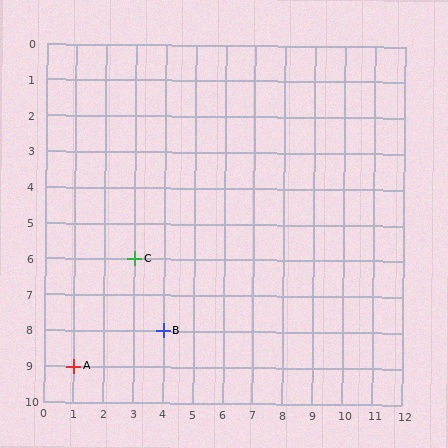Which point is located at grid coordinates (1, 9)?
Point A is at (1, 9).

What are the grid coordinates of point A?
Point A is at grid coordinates (1, 9).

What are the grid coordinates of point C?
Point C is at grid coordinates (3, 6).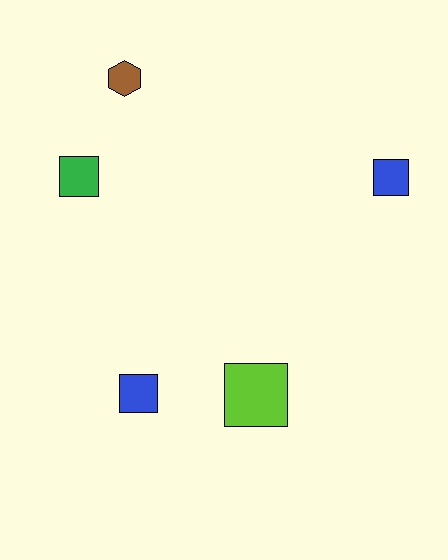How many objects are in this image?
There are 5 objects.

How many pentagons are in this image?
There are no pentagons.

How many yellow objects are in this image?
There are no yellow objects.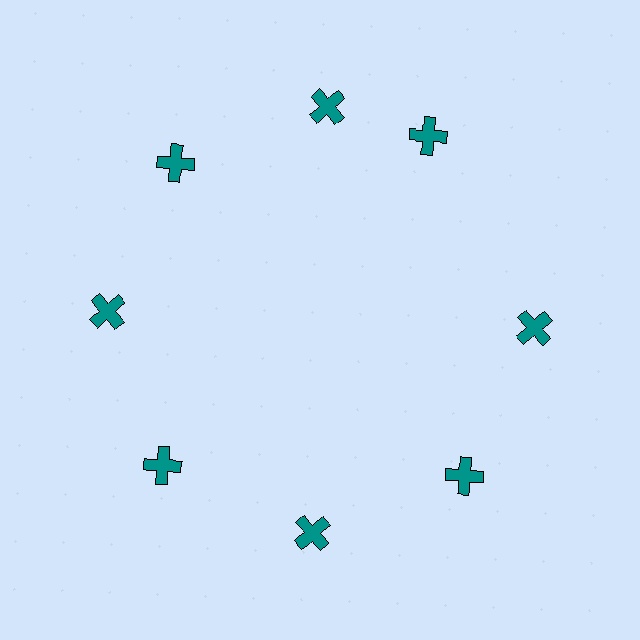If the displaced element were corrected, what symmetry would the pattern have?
It would have 8-fold rotational symmetry — the pattern would map onto itself every 45 degrees.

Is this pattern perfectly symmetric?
No. The 8 teal crosses are arranged in a ring, but one element near the 2 o'clock position is rotated out of alignment along the ring, breaking the 8-fold rotational symmetry.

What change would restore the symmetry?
The symmetry would be restored by rotating it back into even spacing with its neighbors so that all 8 crosses sit at equal angles and equal distance from the center.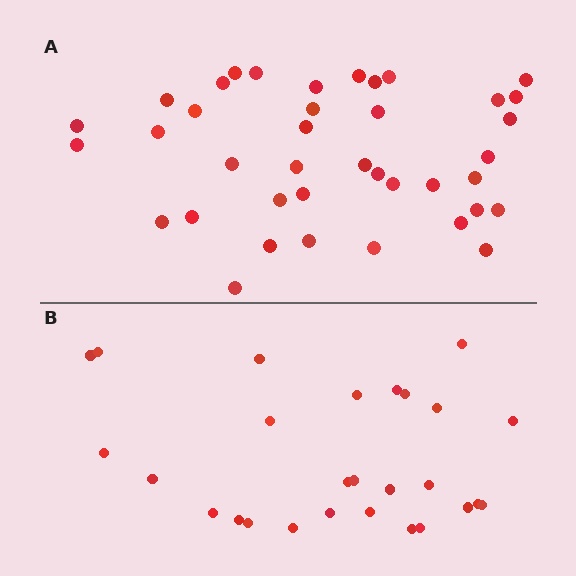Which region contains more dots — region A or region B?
Region A (the top region) has more dots.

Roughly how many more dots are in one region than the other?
Region A has roughly 12 or so more dots than region B.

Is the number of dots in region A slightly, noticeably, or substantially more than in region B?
Region A has noticeably more, but not dramatically so. The ratio is roughly 1.4 to 1.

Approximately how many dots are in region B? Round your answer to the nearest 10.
About 30 dots. (The exact count is 27, which rounds to 30.)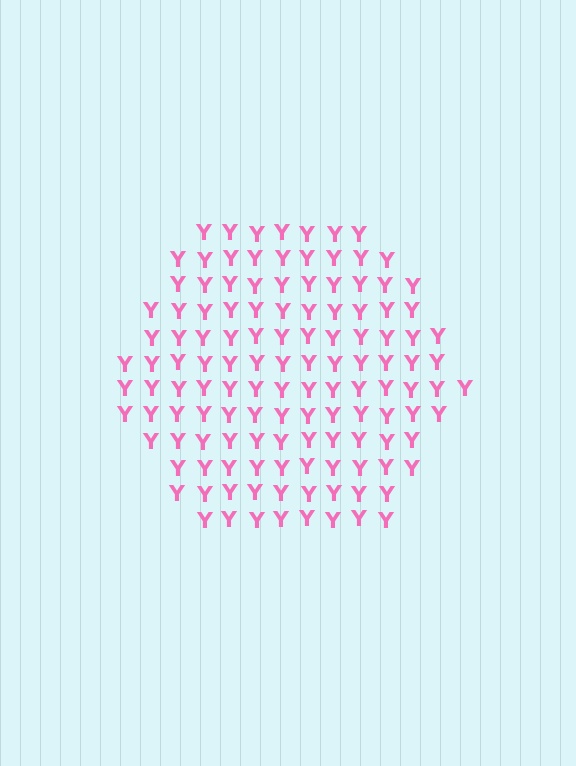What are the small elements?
The small elements are letter Y's.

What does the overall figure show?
The overall figure shows a hexagon.